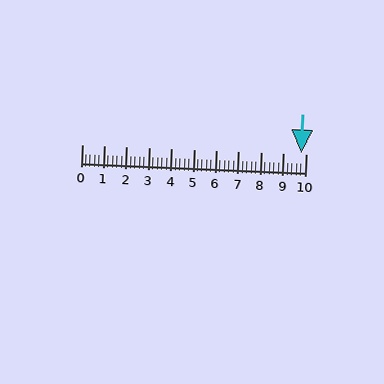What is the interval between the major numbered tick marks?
The major tick marks are spaced 1 units apart.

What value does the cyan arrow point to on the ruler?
The cyan arrow points to approximately 9.8.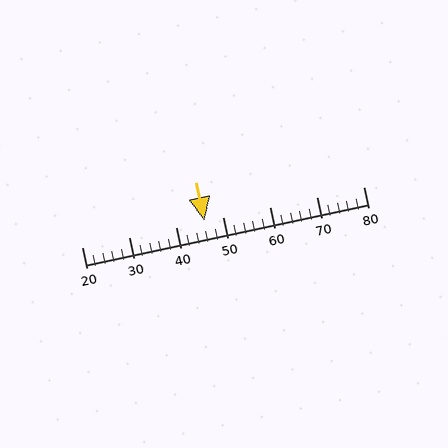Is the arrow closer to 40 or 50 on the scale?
The arrow is closer to 50.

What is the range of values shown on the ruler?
The ruler shows values from 20 to 80.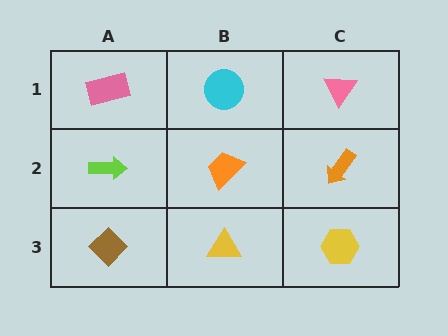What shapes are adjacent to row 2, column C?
A pink triangle (row 1, column C), a yellow hexagon (row 3, column C), an orange trapezoid (row 2, column B).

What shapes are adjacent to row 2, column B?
A cyan circle (row 1, column B), a yellow triangle (row 3, column B), a lime arrow (row 2, column A), an orange arrow (row 2, column C).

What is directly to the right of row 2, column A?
An orange trapezoid.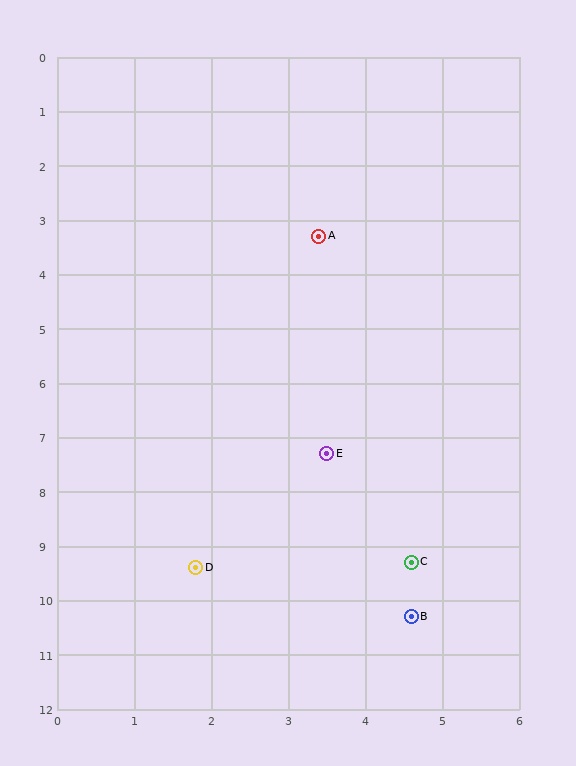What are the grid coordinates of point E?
Point E is at approximately (3.5, 7.3).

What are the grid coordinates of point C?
Point C is at approximately (4.6, 9.3).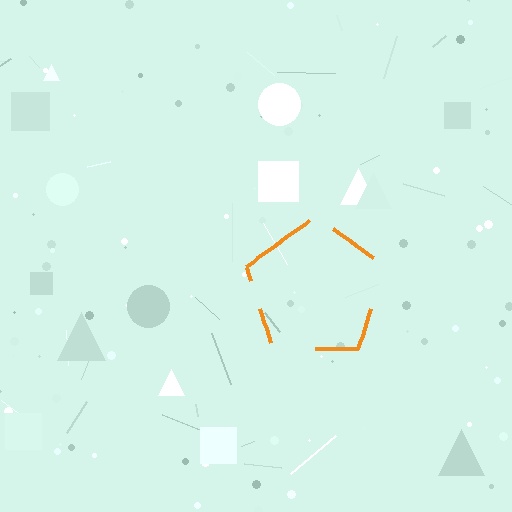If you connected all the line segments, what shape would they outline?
They would outline a pentagon.